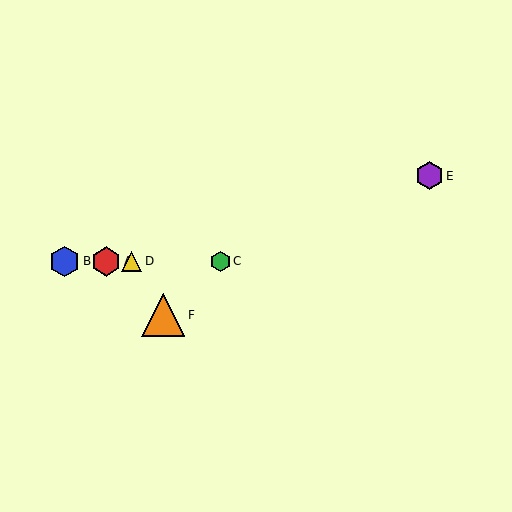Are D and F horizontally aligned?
No, D is at y≈262 and F is at y≈315.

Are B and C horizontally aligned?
Yes, both are at y≈262.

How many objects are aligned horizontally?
4 objects (A, B, C, D) are aligned horizontally.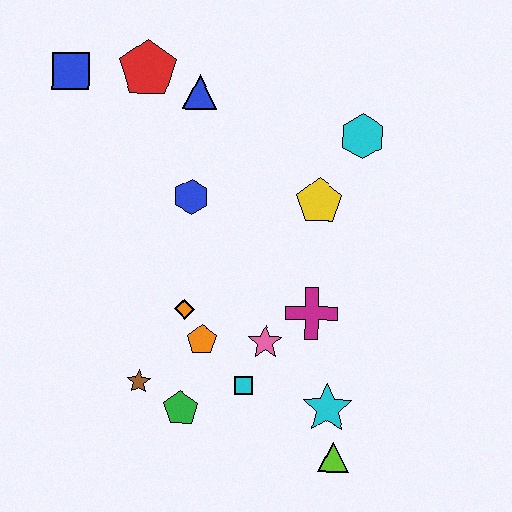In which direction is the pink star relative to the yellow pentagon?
The pink star is below the yellow pentagon.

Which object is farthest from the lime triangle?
The blue square is farthest from the lime triangle.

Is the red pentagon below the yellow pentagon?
No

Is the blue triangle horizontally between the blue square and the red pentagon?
No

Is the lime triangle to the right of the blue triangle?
Yes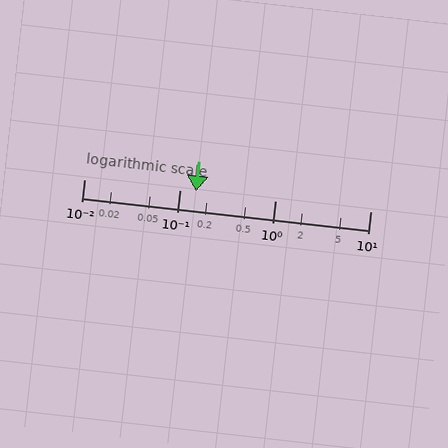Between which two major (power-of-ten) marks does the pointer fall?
The pointer is between 0.1 and 1.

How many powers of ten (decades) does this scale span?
The scale spans 3 decades, from 0.01 to 10.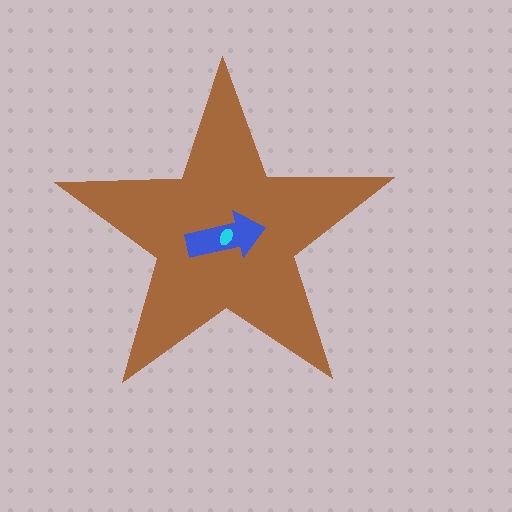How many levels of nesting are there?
3.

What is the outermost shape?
The brown star.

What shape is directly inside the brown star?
The blue arrow.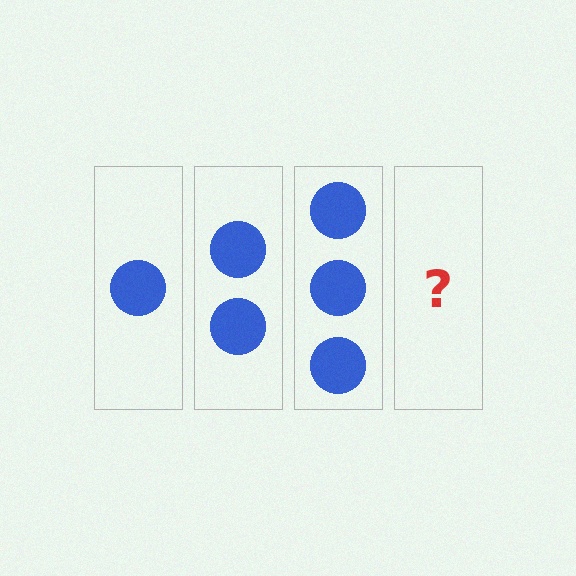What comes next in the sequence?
The next element should be 4 circles.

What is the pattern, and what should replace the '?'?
The pattern is that each step adds one more circle. The '?' should be 4 circles.